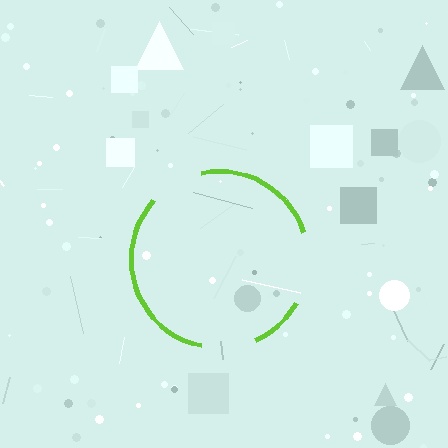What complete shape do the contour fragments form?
The contour fragments form a circle.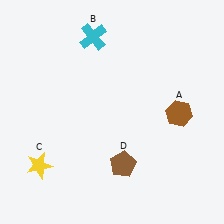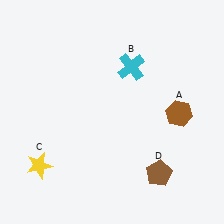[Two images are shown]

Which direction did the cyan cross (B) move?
The cyan cross (B) moved right.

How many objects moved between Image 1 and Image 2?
2 objects moved between the two images.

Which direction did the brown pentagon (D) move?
The brown pentagon (D) moved right.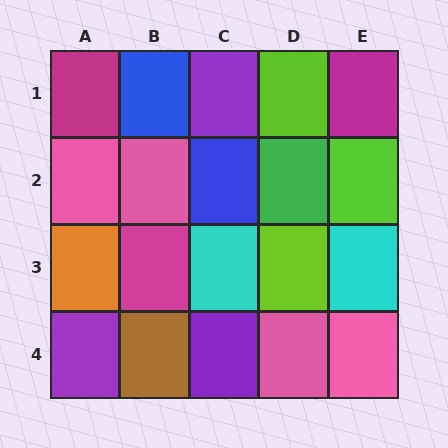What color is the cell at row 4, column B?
Brown.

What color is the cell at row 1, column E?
Magenta.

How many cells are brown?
1 cell is brown.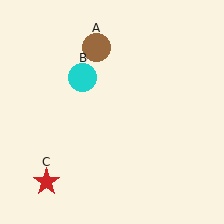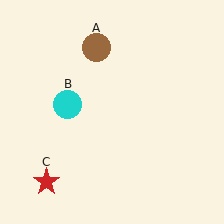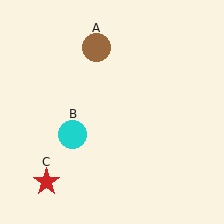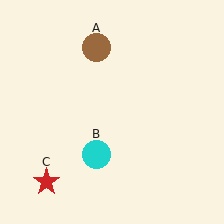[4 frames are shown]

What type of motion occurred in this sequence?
The cyan circle (object B) rotated counterclockwise around the center of the scene.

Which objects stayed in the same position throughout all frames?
Brown circle (object A) and red star (object C) remained stationary.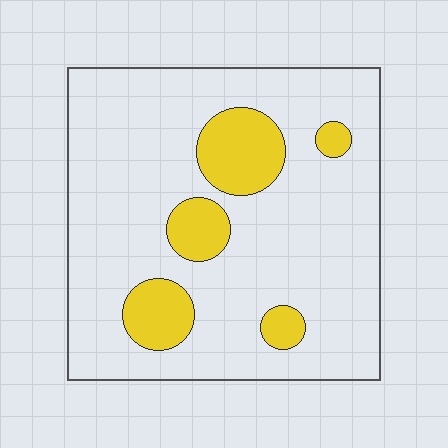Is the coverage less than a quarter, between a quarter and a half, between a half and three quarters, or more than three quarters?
Less than a quarter.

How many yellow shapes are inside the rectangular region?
5.